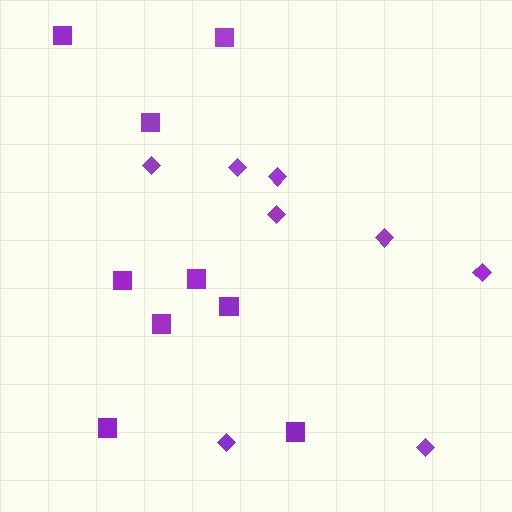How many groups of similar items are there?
There are 2 groups: one group of diamonds (8) and one group of squares (9).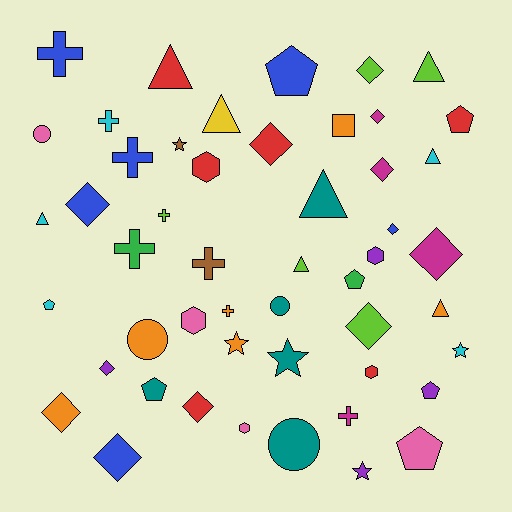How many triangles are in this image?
There are 8 triangles.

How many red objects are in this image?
There are 6 red objects.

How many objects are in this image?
There are 50 objects.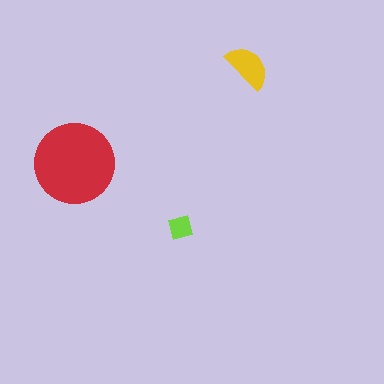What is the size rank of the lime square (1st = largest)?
3rd.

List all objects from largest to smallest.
The red circle, the yellow semicircle, the lime square.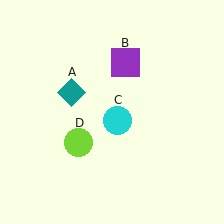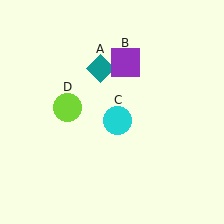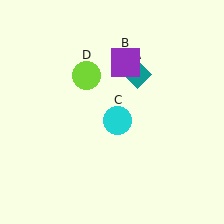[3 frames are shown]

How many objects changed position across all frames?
2 objects changed position: teal diamond (object A), lime circle (object D).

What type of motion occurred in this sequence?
The teal diamond (object A), lime circle (object D) rotated clockwise around the center of the scene.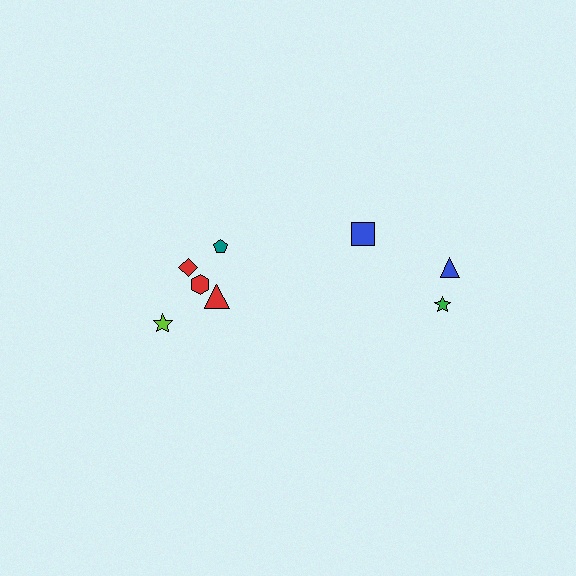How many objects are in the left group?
There are 5 objects.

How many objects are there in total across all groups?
There are 8 objects.